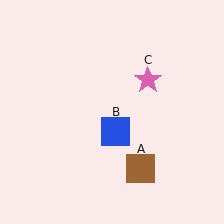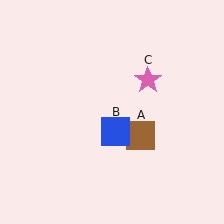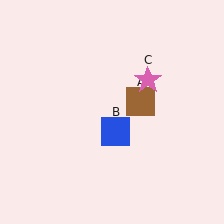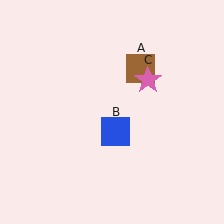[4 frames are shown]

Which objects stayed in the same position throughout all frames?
Blue square (object B) and pink star (object C) remained stationary.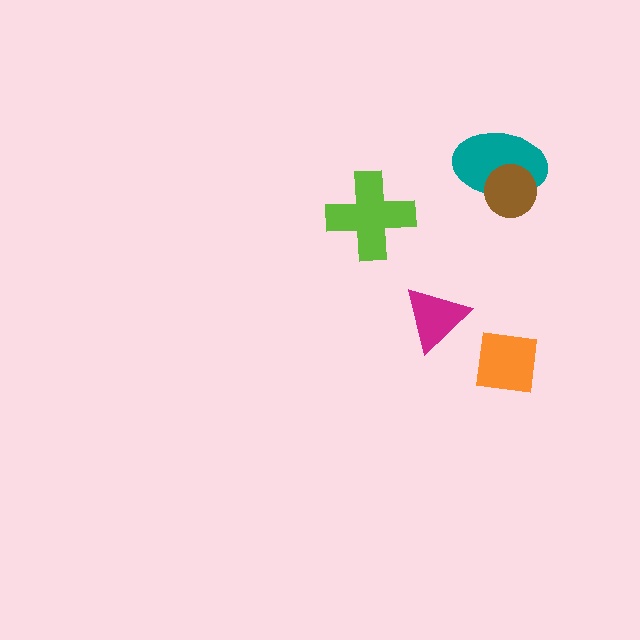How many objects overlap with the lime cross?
0 objects overlap with the lime cross.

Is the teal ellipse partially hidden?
Yes, it is partially covered by another shape.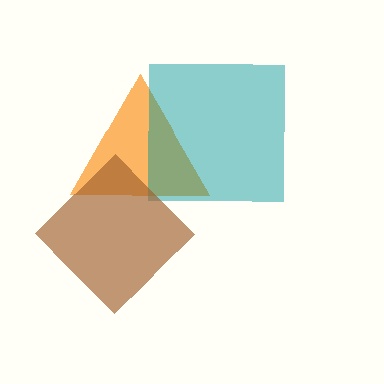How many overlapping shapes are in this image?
There are 3 overlapping shapes in the image.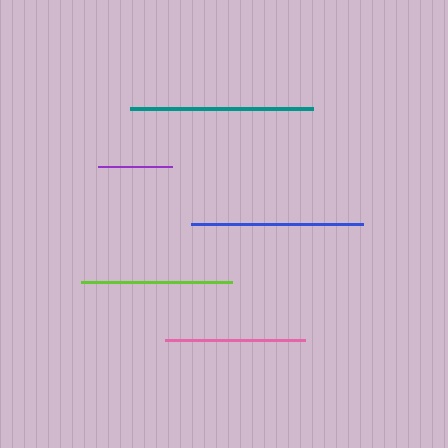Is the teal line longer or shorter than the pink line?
The teal line is longer than the pink line.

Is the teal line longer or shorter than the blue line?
The teal line is longer than the blue line.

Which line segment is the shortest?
The purple line is the shortest at approximately 74 pixels.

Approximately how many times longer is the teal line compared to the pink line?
The teal line is approximately 1.3 times the length of the pink line.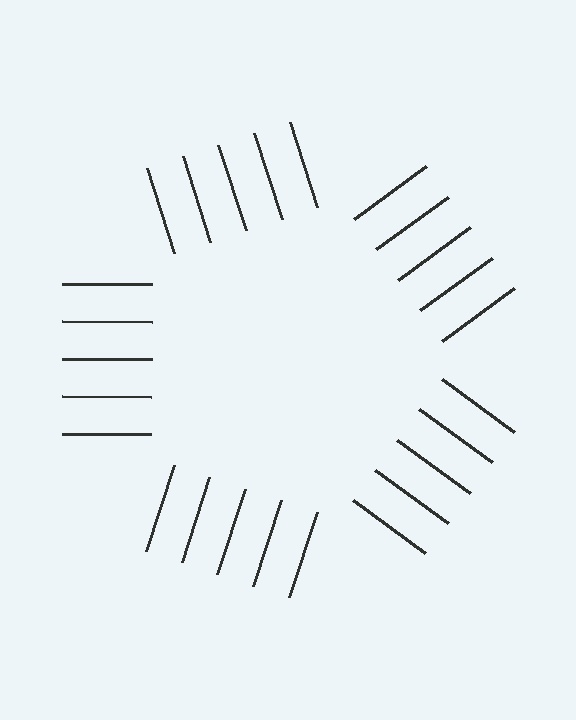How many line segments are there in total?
25 — 5 along each of the 5 edges.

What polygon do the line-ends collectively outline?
An illusory pentagon — the line segments terminate on its edges but no continuous stroke is drawn.